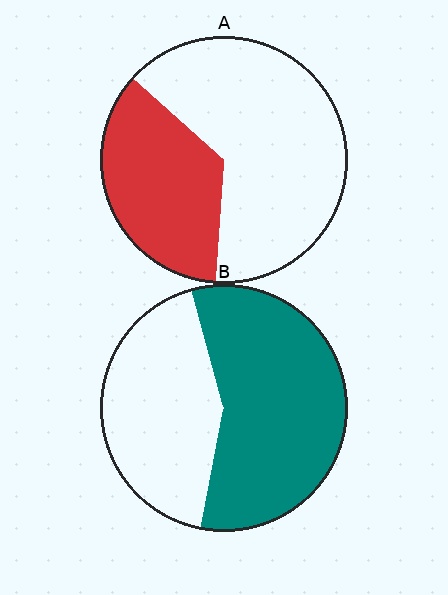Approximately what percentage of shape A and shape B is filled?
A is approximately 35% and B is approximately 60%.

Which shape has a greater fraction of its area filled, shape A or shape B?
Shape B.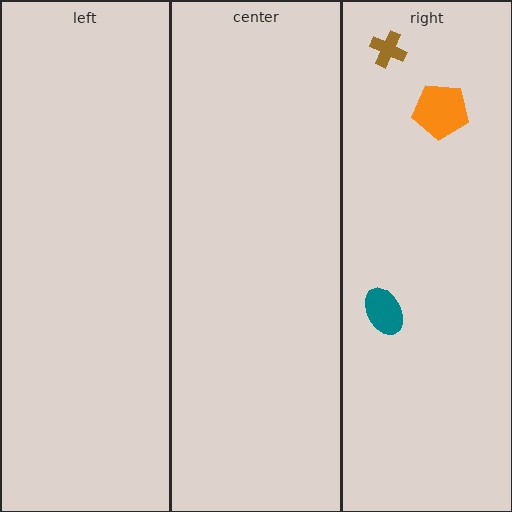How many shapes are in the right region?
3.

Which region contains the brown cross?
The right region.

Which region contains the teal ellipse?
The right region.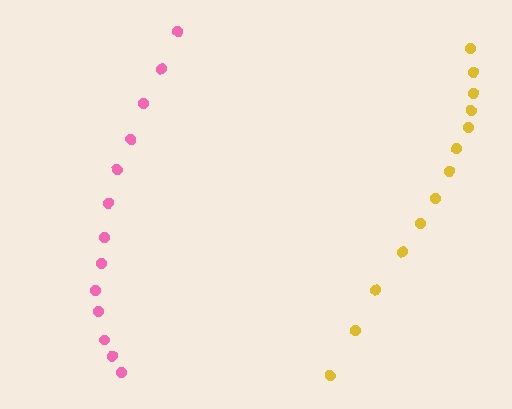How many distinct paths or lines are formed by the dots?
There are 2 distinct paths.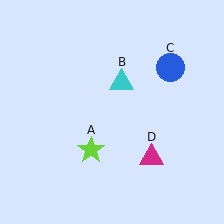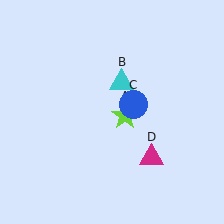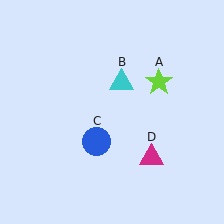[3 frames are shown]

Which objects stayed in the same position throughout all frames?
Cyan triangle (object B) and magenta triangle (object D) remained stationary.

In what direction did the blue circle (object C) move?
The blue circle (object C) moved down and to the left.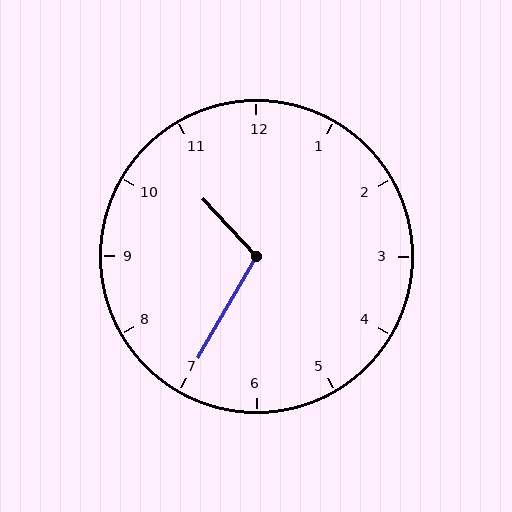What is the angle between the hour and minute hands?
Approximately 108 degrees.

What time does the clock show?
10:35.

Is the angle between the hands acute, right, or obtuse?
It is obtuse.